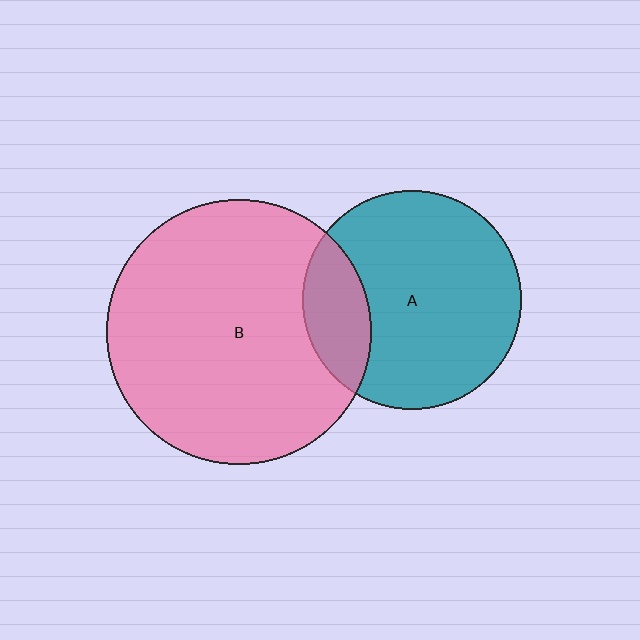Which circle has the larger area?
Circle B (pink).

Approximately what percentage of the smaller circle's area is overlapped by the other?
Approximately 20%.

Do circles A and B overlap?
Yes.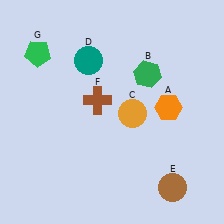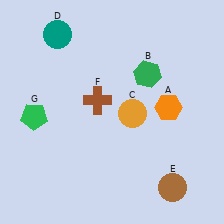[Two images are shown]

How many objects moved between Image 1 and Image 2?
2 objects moved between the two images.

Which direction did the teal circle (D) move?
The teal circle (D) moved left.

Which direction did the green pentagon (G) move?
The green pentagon (G) moved down.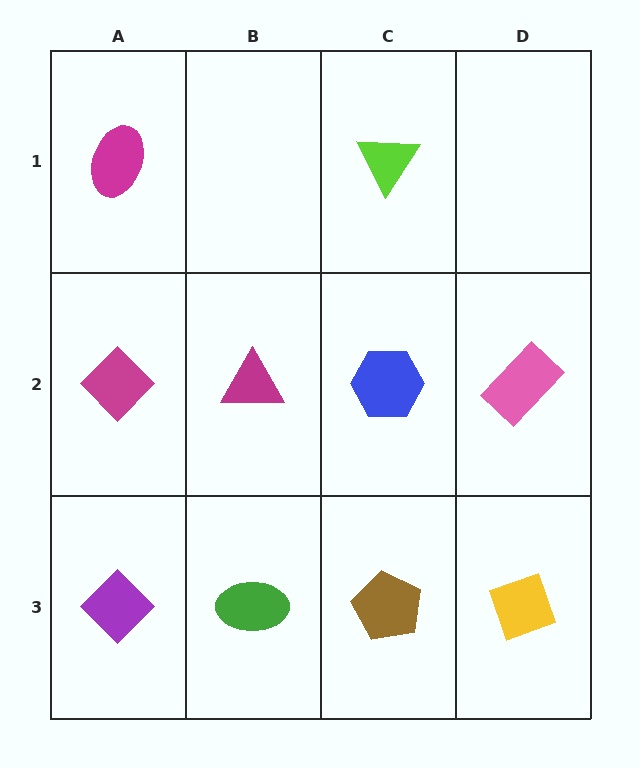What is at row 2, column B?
A magenta triangle.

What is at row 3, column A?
A purple diamond.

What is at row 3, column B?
A green ellipse.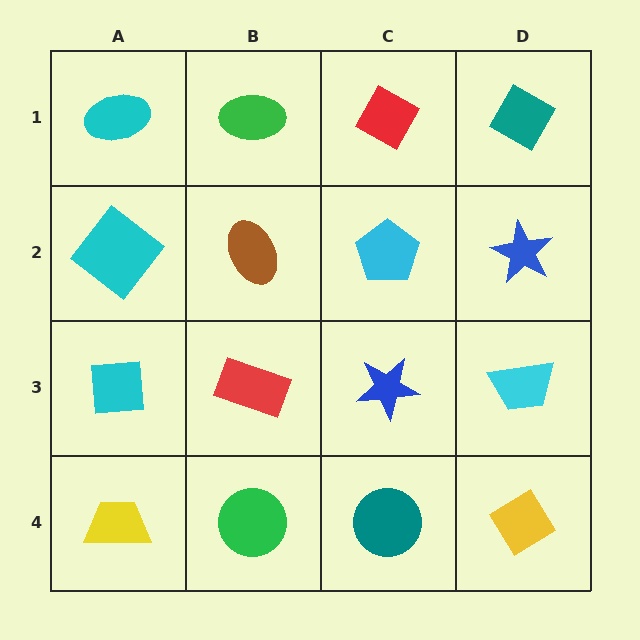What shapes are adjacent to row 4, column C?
A blue star (row 3, column C), a green circle (row 4, column B), a yellow diamond (row 4, column D).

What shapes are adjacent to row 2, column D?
A teal diamond (row 1, column D), a cyan trapezoid (row 3, column D), a cyan pentagon (row 2, column C).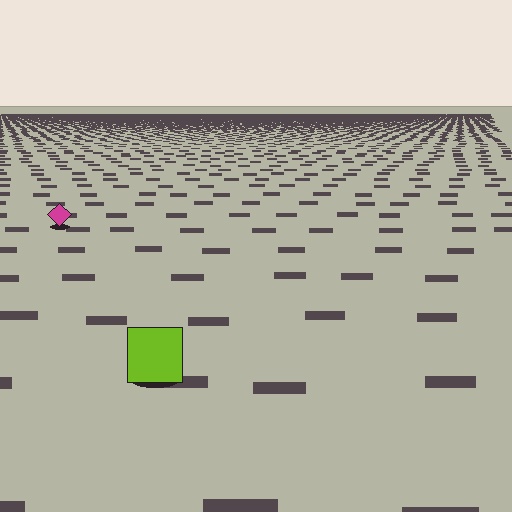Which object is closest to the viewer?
The lime square is closest. The texture marks near it are larger and more spread out.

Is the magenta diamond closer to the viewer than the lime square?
No. The lime square is closer — you can tell from the texture gradient: the ground texture is coarser near it.